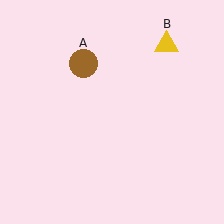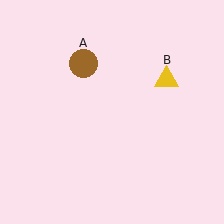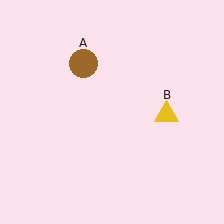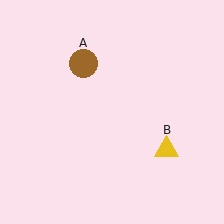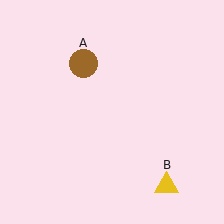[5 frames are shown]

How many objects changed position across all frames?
1 object changed position: yellow triangle (object B).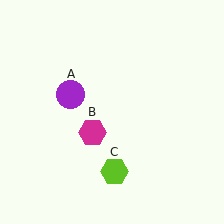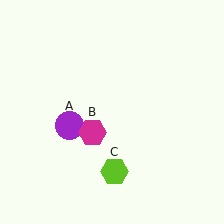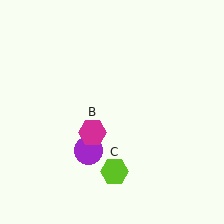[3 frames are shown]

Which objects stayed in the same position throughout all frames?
Magenta hexagon (object B) and lime hexagon (object C) remained stationary.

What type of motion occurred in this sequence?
The purple circle (object A) rotated counterclockwise around the center of the scene.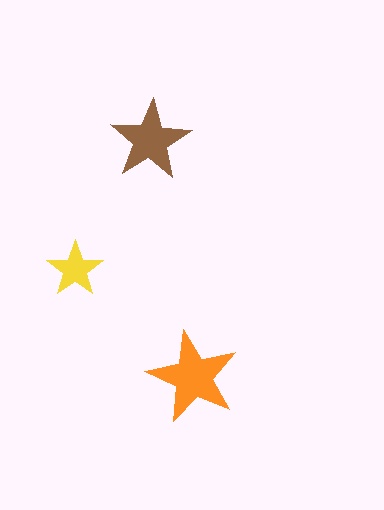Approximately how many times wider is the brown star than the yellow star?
About 1.5 times wider.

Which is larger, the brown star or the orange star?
The orange one.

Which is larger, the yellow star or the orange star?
The orange one.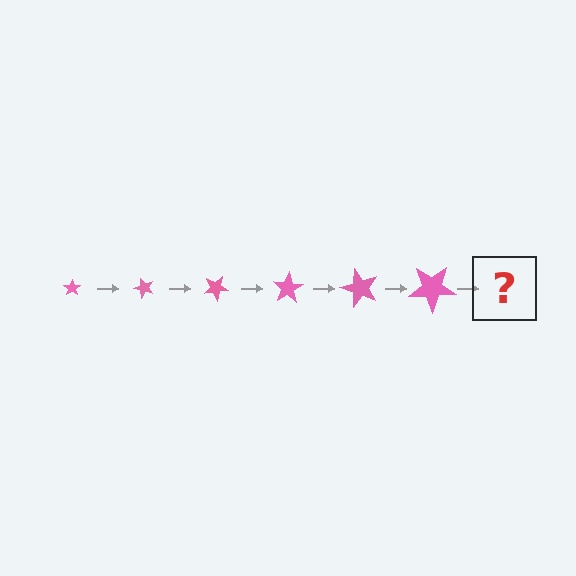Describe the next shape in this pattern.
It should be a star, larger than the previous one and rotated 300 degrees from the start.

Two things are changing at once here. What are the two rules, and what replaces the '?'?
The two rules are that the star grows larger each step and it rotates 50 degrees each step. The '?' should be a star, larger than the previous one and rotated 300 degrees from the start.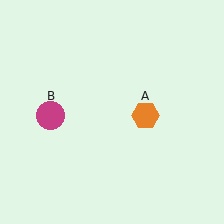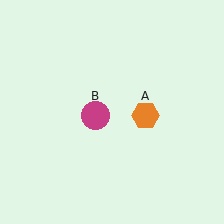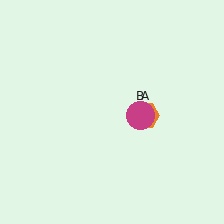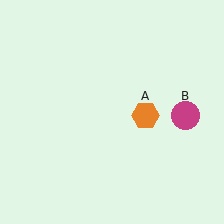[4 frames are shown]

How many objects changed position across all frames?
1 object changed position: magenta circle (object B).